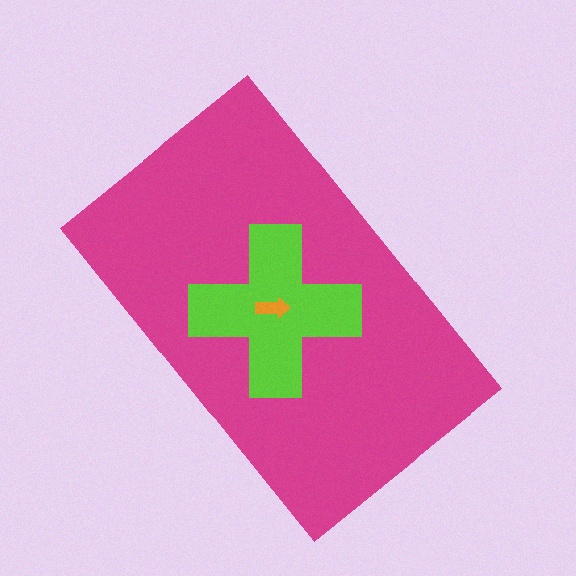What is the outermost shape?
The magenta rectangle.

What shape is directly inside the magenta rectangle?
The lime cross.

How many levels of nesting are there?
3.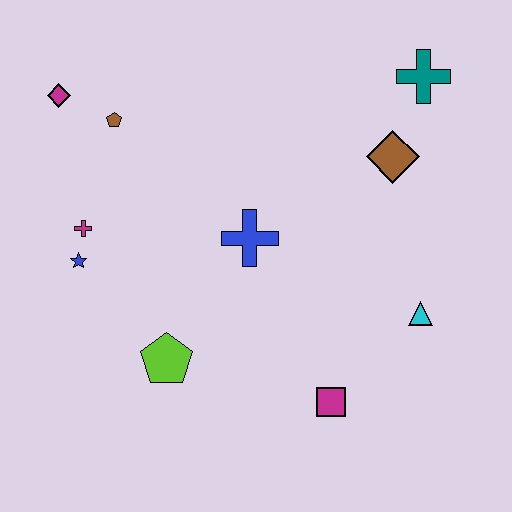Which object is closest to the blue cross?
The lime pentagon is closest to the blue cross.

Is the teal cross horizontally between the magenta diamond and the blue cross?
No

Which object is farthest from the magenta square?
The magenta diamond is farthest from the magenta square.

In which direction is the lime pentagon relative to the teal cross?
The lime pentagon is below the teal cross.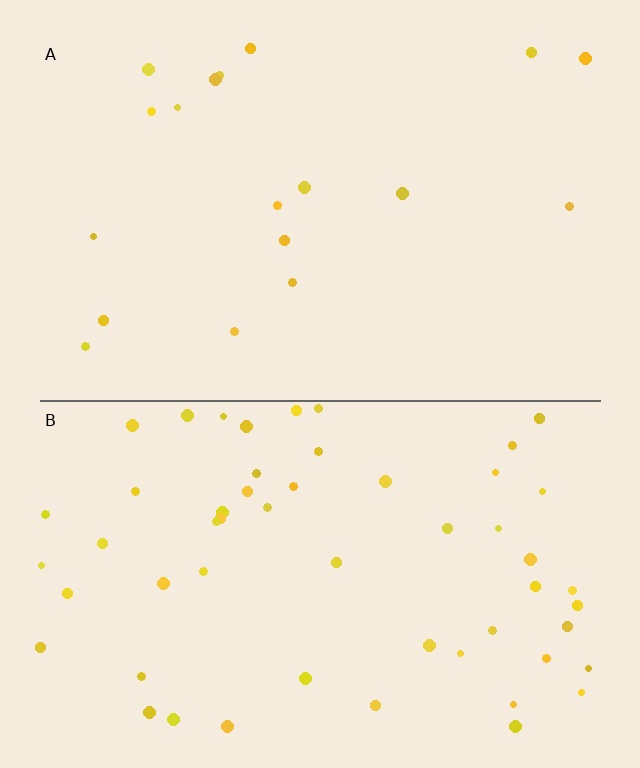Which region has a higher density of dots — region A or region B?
B (the bottom).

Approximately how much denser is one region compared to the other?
Approximately 3.0× — region B over region A.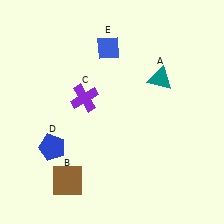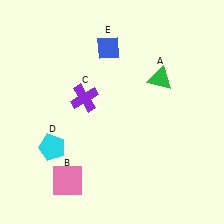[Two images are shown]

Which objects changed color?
A changed from teal to green. B changed from brown to pink. D changed from blue to cyan.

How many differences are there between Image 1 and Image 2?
There are 3 differences between the two images.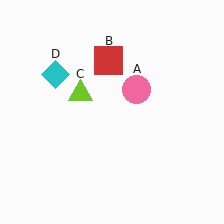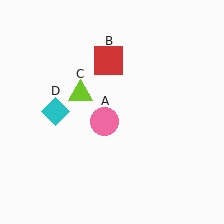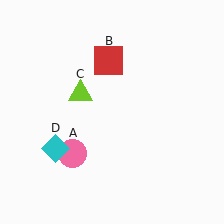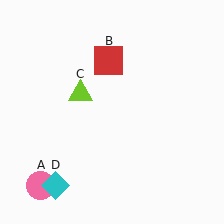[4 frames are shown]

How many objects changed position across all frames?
2 objects changed position: pink circle (object A), cyan diamond (object D).